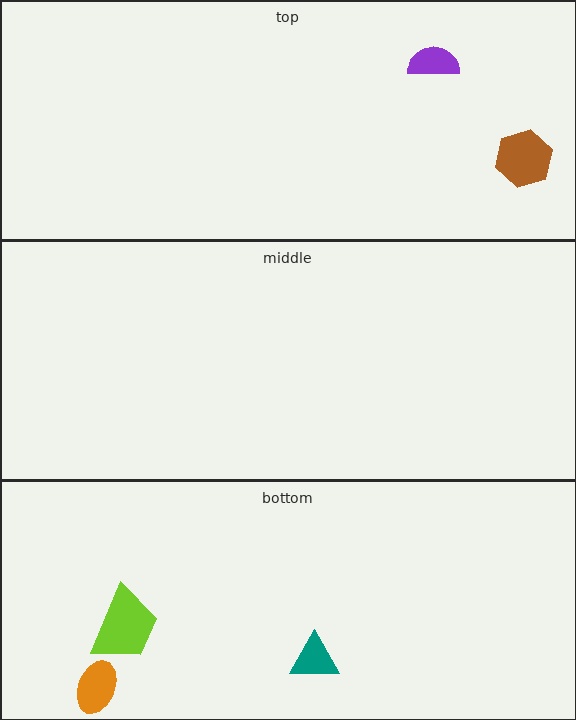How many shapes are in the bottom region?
3.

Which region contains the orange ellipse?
The bottom region.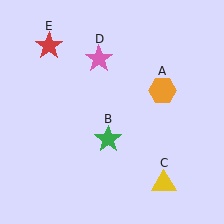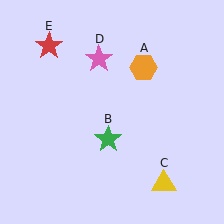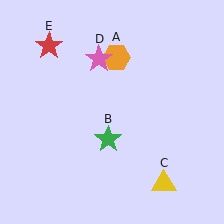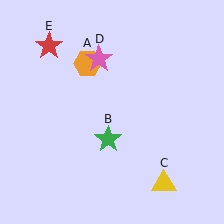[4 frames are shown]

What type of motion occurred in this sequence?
The orange hexagon (object A) rotated counterclockwise around the center of the scene.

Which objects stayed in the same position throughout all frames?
Green star (object B) and yellow triangle (object C) and pink star (object D) and red star (object E) remained stationary.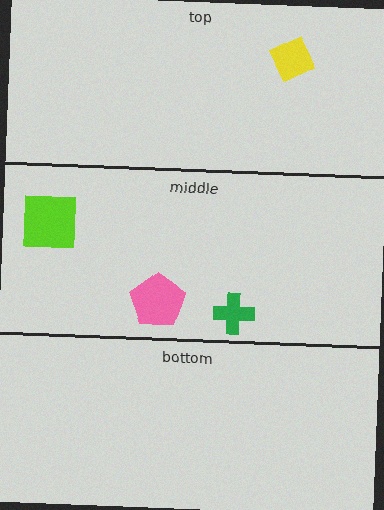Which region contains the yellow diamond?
The top region.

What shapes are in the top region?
The yellow diamond.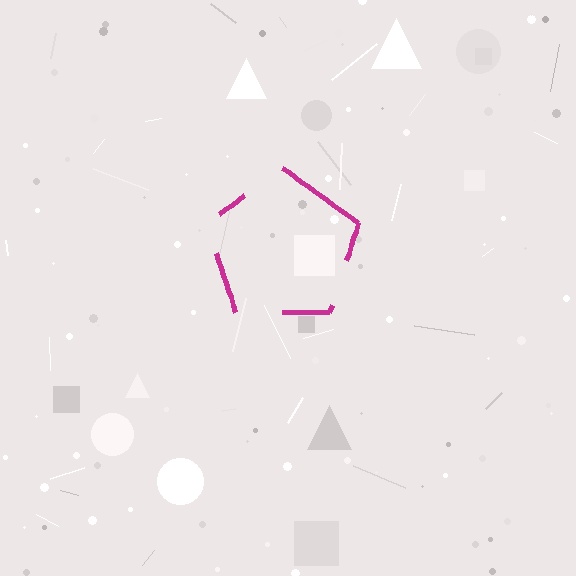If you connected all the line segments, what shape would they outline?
They would outline a pentagon.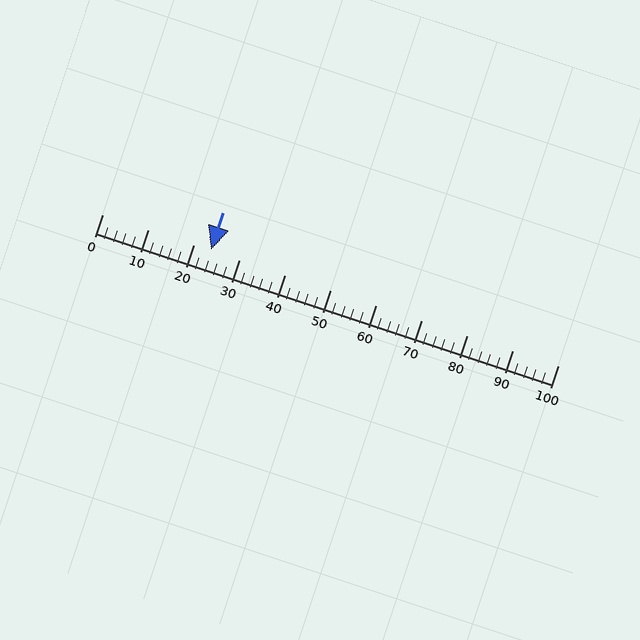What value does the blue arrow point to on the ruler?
The blue arrow points to approximately 24.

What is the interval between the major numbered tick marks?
The major tick marks are spaced 10 units apart.